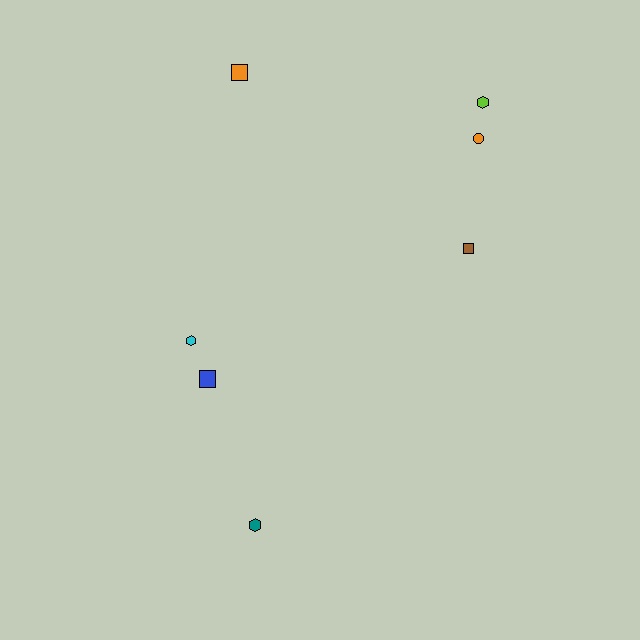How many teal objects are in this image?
There is 1 teal object.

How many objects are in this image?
There are 7 objects.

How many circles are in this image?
There is 1 circle.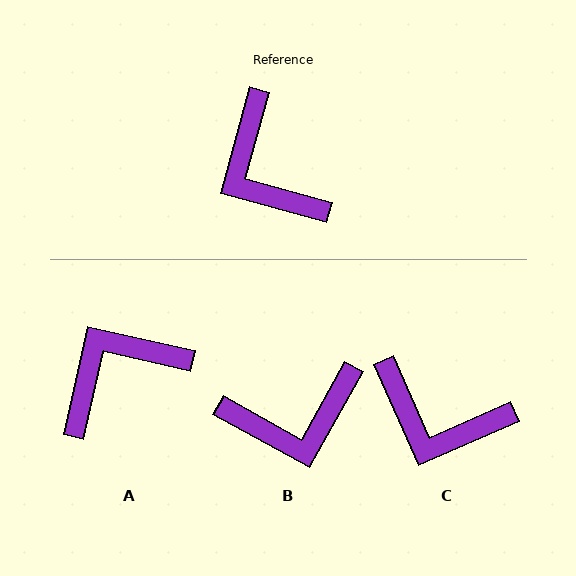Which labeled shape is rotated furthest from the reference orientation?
A, about 87 degrees away.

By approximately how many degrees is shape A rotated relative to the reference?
Approximately 87 degrees clockwise.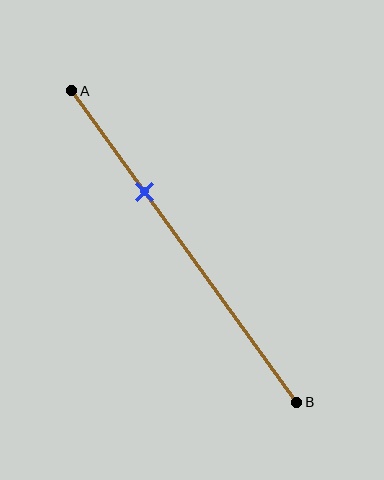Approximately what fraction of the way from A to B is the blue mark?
The blue mark is approximately 30% of the way from A to B.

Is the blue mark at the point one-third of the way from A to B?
Yes, the mark is approximately at the one-third point.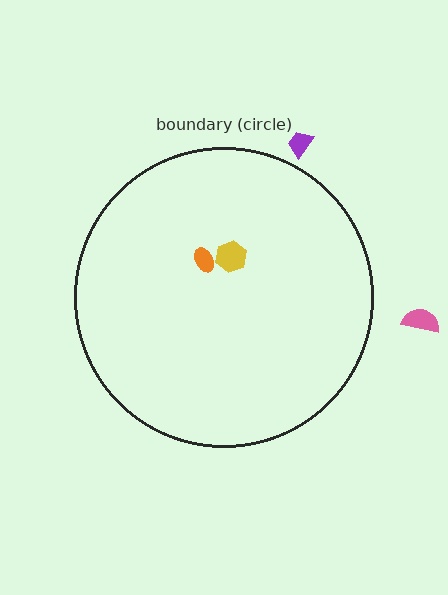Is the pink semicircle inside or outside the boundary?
Outside.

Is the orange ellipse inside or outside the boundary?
Inside.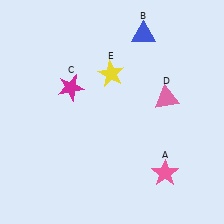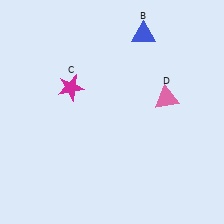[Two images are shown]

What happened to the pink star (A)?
The pink star (A) was removed in Image 2. It was in the bottom-right area of Image 1.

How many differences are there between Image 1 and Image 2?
There are 2 differences between the two images.